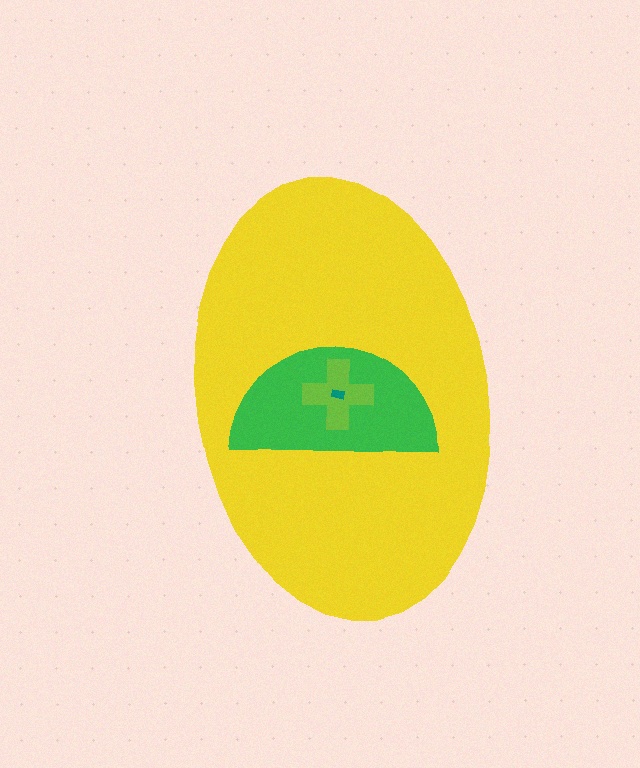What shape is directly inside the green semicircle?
The lime cross.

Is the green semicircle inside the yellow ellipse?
Yes.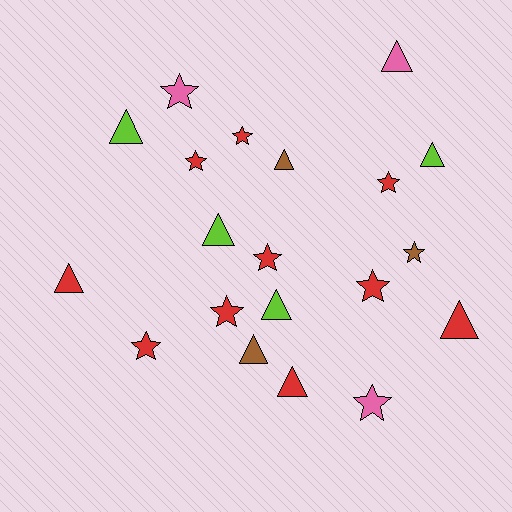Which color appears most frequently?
Red, with 10 objects.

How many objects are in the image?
There are 20 objects.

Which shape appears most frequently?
Star, with 10 objects.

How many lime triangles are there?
There are 4 lime triangles.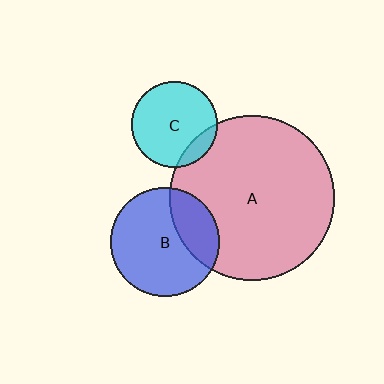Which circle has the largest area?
Circle A (pink).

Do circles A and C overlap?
Yes.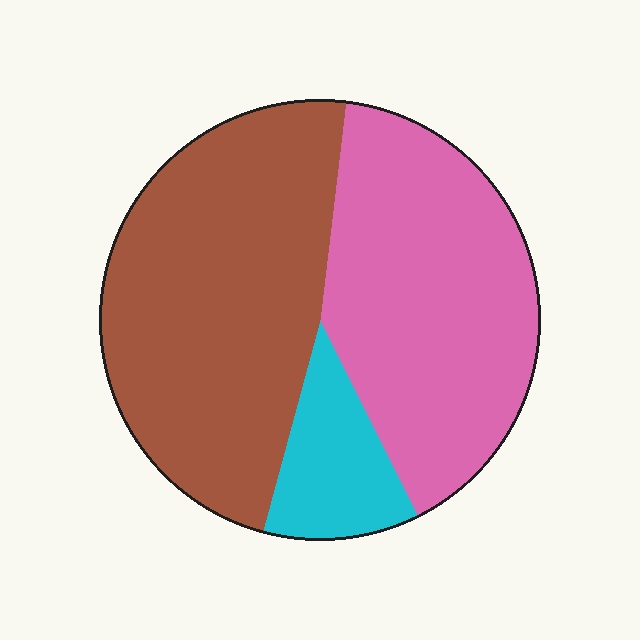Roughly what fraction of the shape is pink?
Pink takes up between a third and a half of the shape.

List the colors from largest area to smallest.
From largest to smallest: brown, pink, cyan.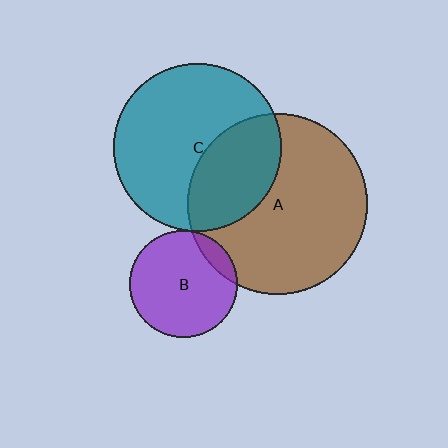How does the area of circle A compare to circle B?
Approximately 2.8 times.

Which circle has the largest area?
Circle A (brown).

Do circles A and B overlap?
Yes.